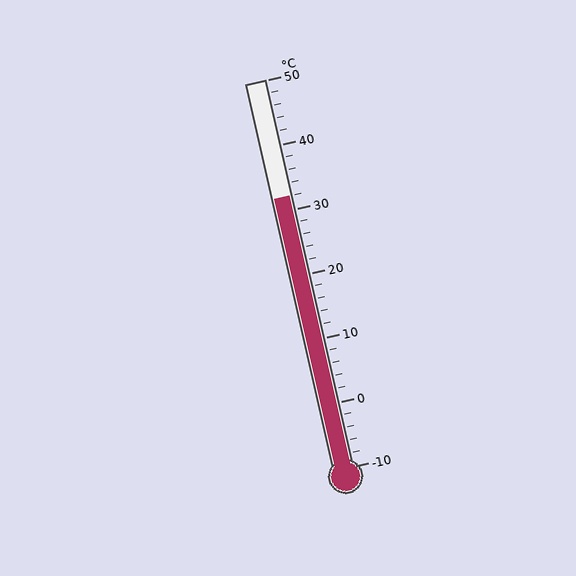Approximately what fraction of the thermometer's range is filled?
The thermometer is filled to approximately 70% of its range.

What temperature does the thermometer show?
The thermometer shows approximately 32°C.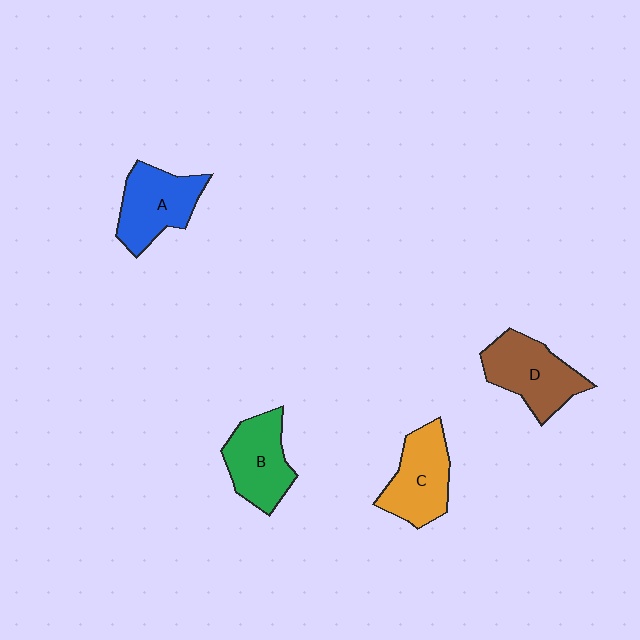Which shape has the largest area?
Shape D (brown).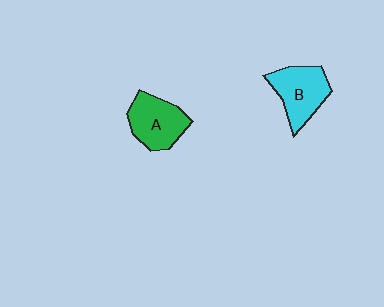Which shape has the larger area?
Shape B (cyan).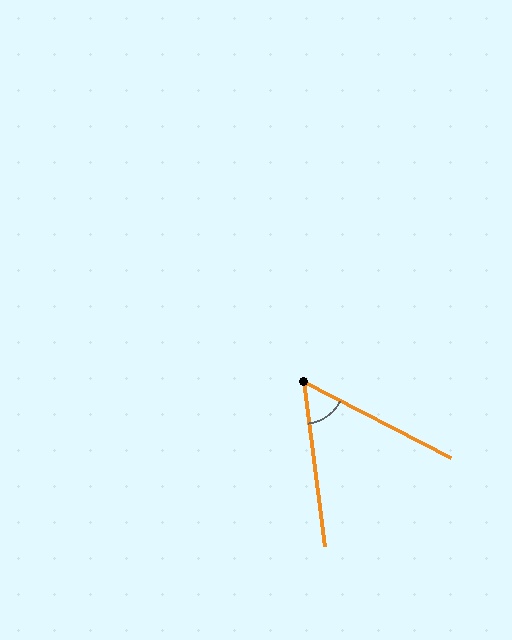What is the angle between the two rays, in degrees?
Approximately 55 degrees.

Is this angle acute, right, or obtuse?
It is acute.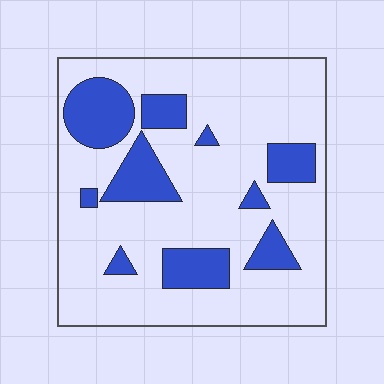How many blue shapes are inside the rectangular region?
10.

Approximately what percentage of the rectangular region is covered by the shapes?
Approximately 25%.